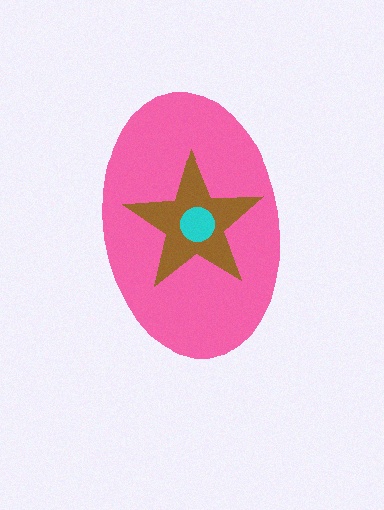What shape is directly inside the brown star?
The cyan circle.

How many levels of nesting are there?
3.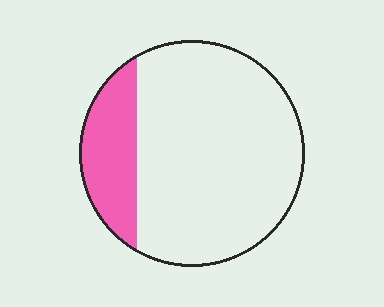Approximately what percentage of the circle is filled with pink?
Approximately 20%.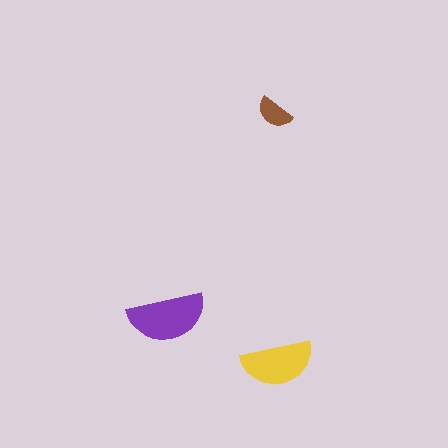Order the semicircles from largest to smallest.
the purple one, the yellow one, the brown one.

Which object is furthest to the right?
The yellow semicircle is rightmost.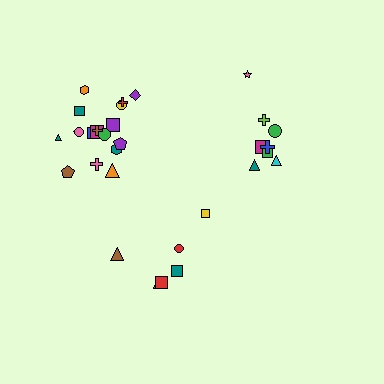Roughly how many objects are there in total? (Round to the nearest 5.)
Roughly 30 objects in total.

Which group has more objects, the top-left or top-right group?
The top-left group.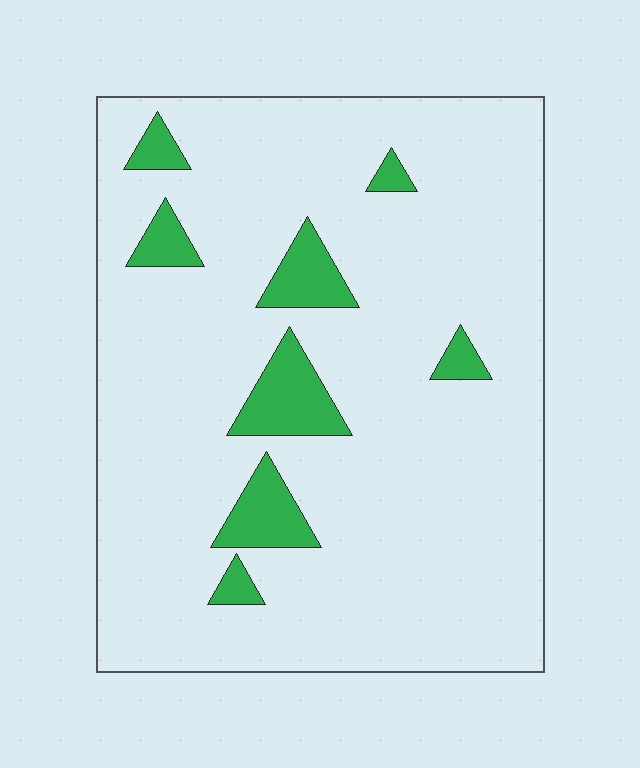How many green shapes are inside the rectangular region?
8.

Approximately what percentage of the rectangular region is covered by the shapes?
Approximately 10%.